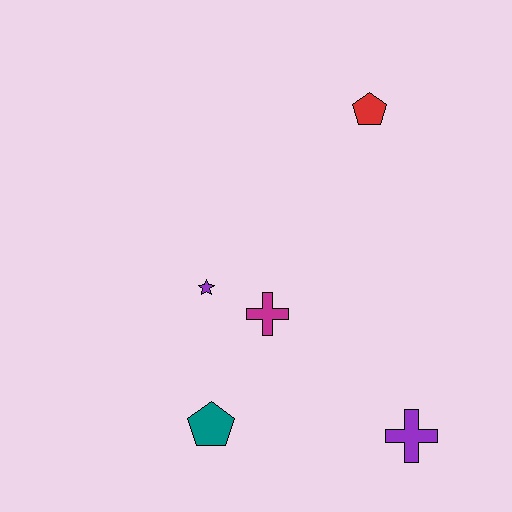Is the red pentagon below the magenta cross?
No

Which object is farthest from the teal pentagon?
The red pentagon is farthest from the teal pentagon.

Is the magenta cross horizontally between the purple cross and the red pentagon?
No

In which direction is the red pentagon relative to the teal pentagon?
The red pentagon is above the teal pentagon.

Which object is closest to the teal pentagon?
The magenta cross is closest to the teal pentagon.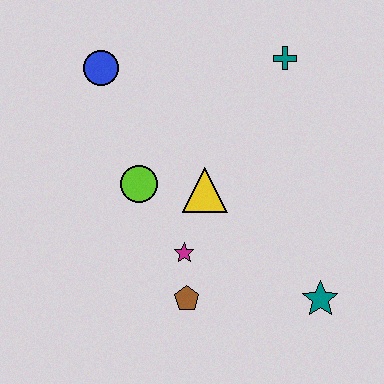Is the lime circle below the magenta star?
No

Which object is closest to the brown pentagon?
The magenta star is closest to the brown pentagon.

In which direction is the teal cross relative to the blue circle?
The teal cross is to the right of the blue circle.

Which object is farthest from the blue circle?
The teal star is farthest from the blue circle.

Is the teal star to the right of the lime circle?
Yes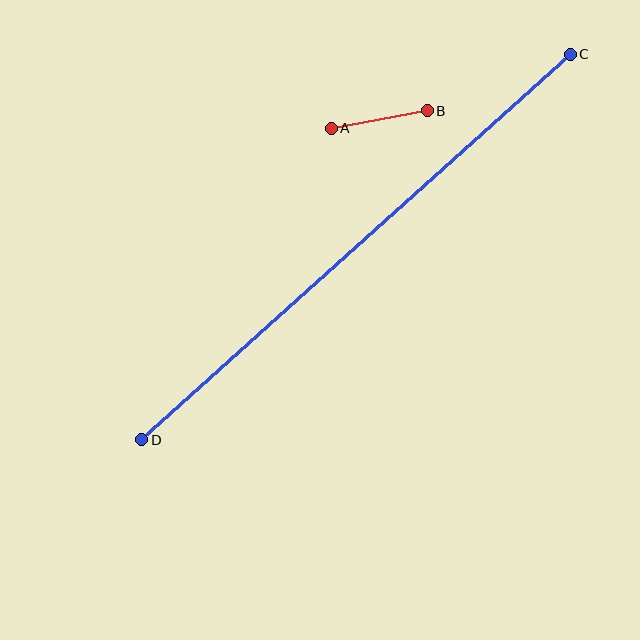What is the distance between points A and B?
The distance is approximately 98 pixels.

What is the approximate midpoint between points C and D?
The midpoint is at approximately (356, 247) pixels.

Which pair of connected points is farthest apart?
Points C and D are farthest apart.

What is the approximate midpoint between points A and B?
The midpoint is at approximately (379, 119) pixels.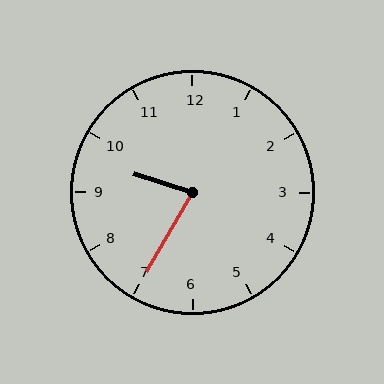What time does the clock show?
9:35.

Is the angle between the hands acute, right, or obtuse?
It is acute.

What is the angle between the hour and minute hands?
Approximately 78 degrees.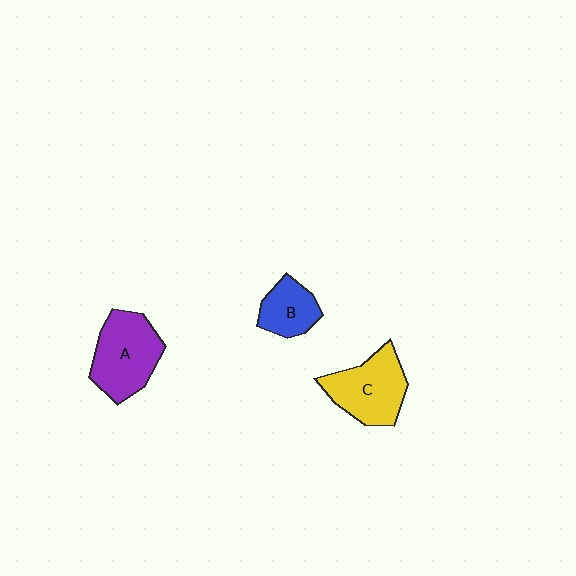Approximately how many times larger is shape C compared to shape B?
Approximately 1.6 times.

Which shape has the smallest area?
Shape B (blue).